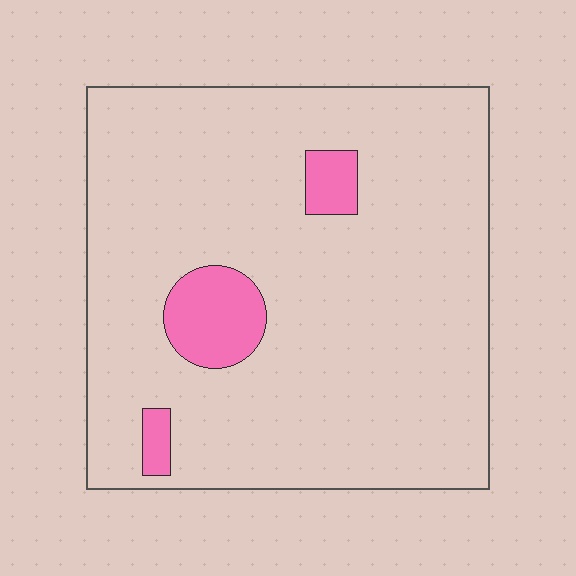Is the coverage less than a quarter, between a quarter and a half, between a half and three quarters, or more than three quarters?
Less than a quarter.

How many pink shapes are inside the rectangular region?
3.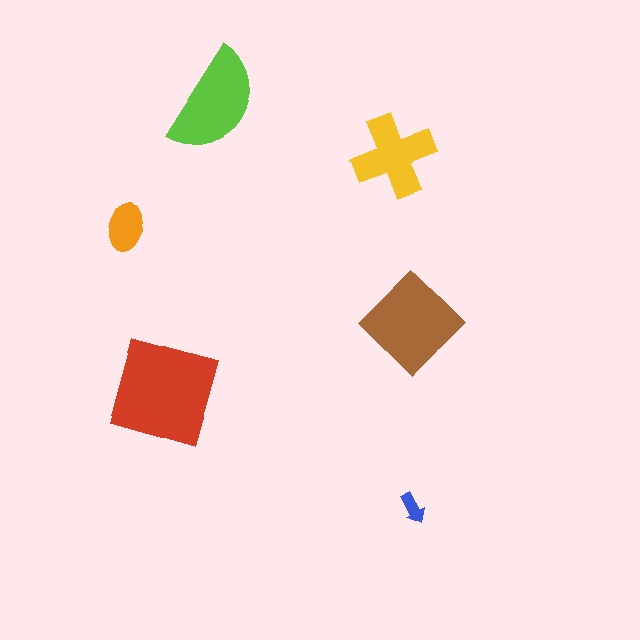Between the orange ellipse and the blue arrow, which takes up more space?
The orange ellipse.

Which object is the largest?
The red square.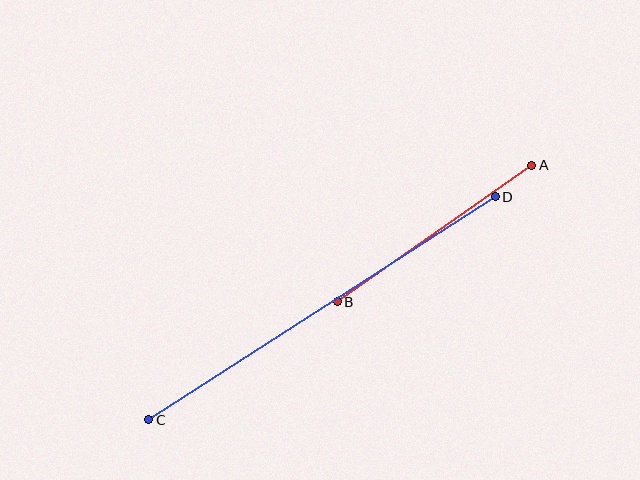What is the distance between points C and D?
The distance is approximately 412 pixels.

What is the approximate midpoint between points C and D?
The midpoint is at approximately (322, 308) pixels.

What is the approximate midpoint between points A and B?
The midpoint is at approximately (435, 234) pixels.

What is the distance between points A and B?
The distance is approximately 238 pixels.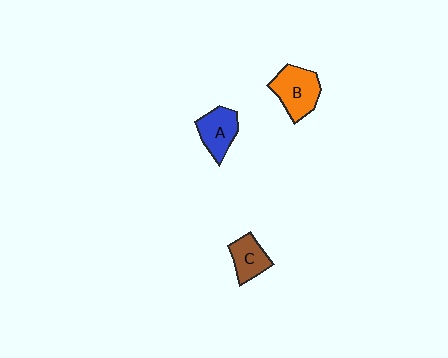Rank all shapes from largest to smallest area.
From largest to smallest: B (orange), A (blue), C (brown).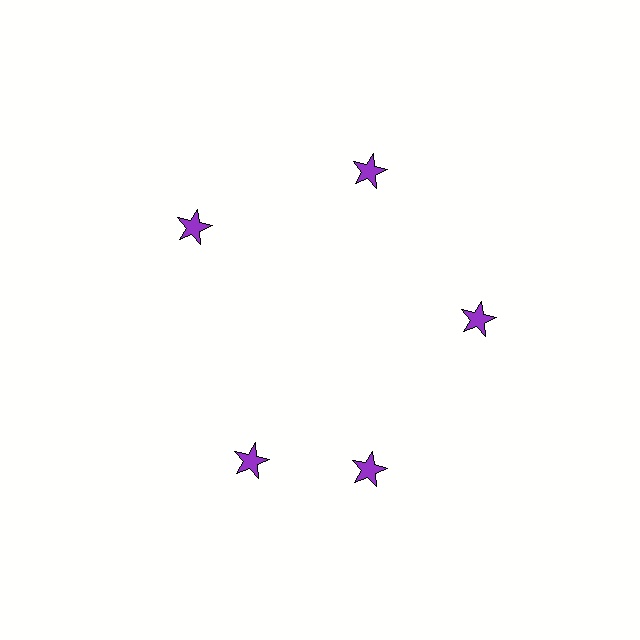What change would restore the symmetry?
The symmetry would be restored by rotating it back into even spacing with its neighbors so that all 5 stars sit at equal angles and equal distance from the center.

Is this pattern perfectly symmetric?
No. The 5 purple stars are arranged in a ring, but one element near the 8 o'clock position is rotated out of alignment along the ring, breaking the 5-fold rotational symmetry.